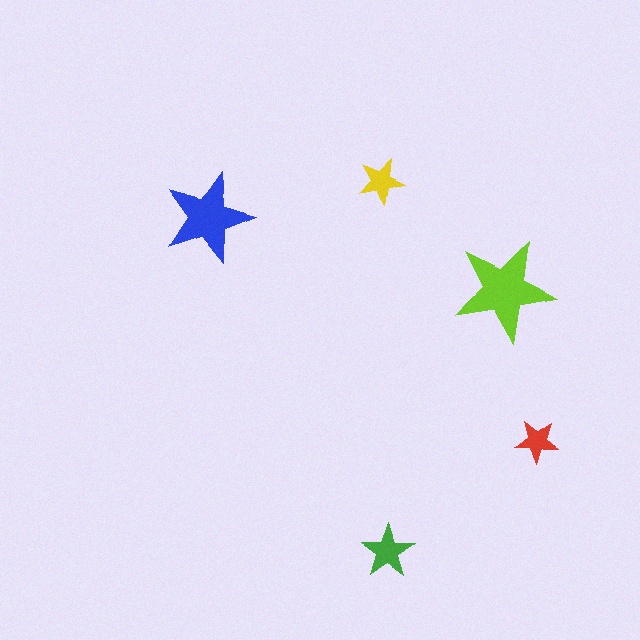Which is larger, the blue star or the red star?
The blue one.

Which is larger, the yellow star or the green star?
The green one.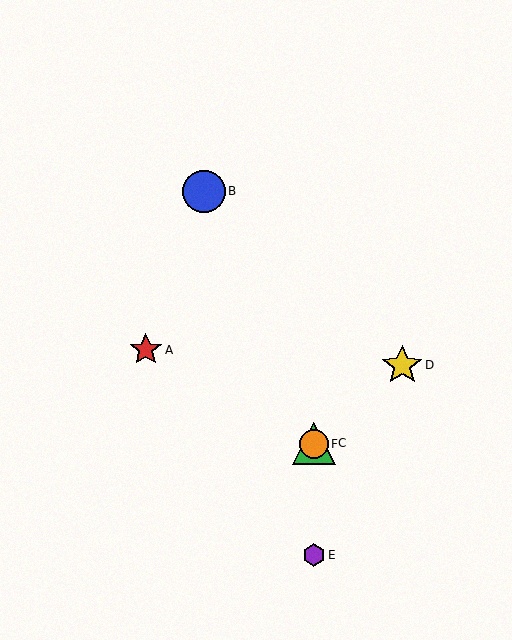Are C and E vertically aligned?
Yes, both are at x≈314.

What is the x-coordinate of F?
Object F is at x≈314.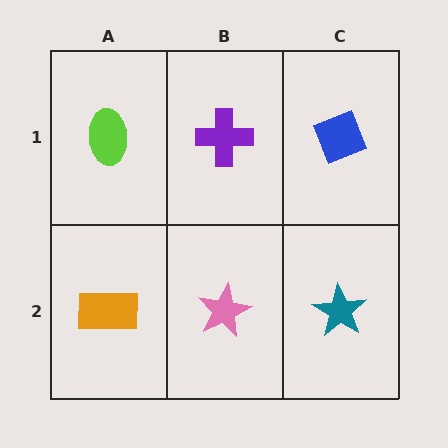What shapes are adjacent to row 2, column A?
A lime ellipse (row 1, column A), a pink star (row 2, column B).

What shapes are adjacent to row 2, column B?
A purple cross (row 1, column B), an orange rectangle (row 2, column A), a teal star (row 2, column C).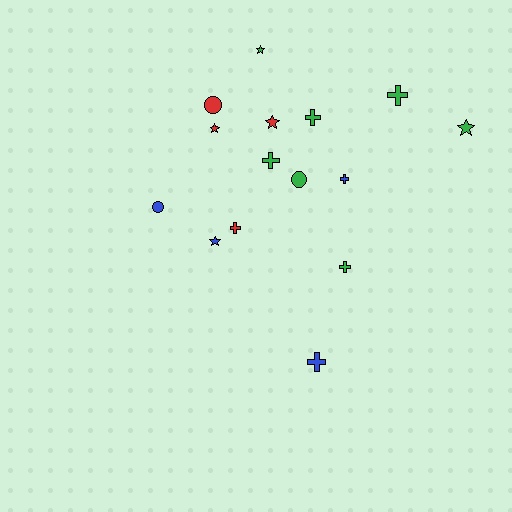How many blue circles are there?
There is 1 blue circle.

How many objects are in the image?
There are 15 objects.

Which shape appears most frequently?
Cross, with 7 objects.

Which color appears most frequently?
Green, with 7 objects.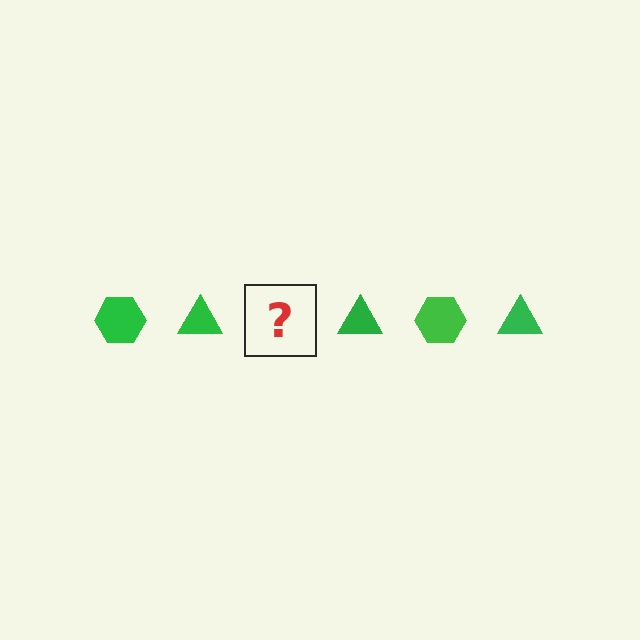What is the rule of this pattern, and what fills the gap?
The rule is that the pattern cycles through hexagon, triangle shapes in green. The gap should be filled with a green hexagon.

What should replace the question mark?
The question mark should be replaced with a green hexagon.